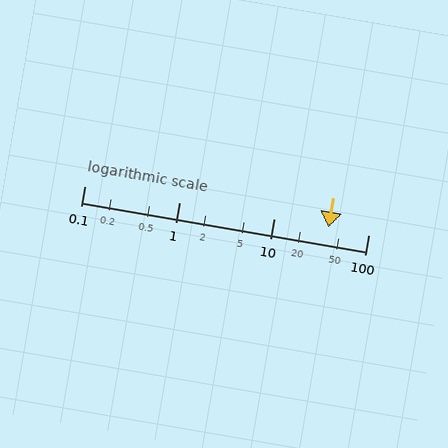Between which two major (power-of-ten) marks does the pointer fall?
The pointer is between 10 and 100.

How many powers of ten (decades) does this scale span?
The scale spans 3 decades, from 0.1 to 100.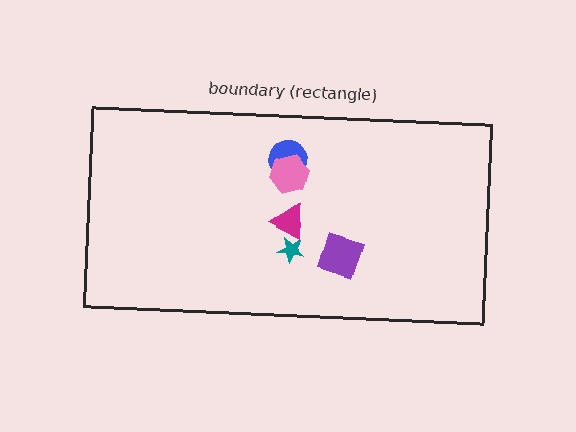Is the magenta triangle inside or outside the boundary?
Inside.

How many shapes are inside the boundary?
5 inside, 0 outside.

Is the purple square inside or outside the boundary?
Inside.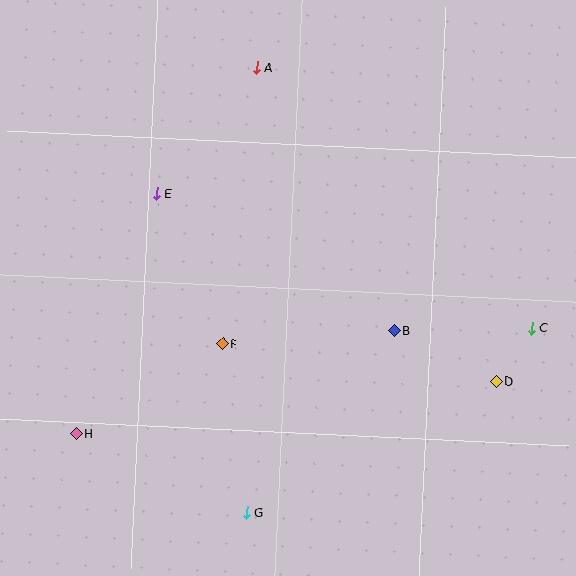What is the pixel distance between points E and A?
The distance between E and A is 161 pixels.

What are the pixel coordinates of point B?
Point B is at (394, 330).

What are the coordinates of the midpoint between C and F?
The midpoint between C and F is at (377, 336).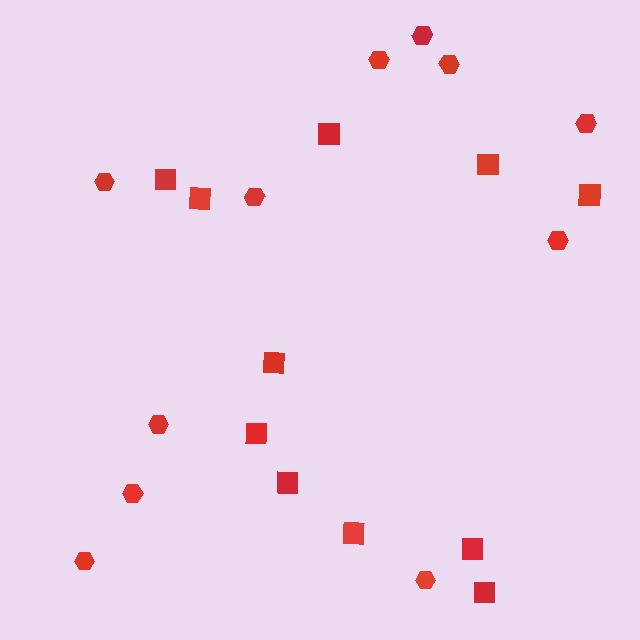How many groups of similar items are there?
There are 2 groups: one group of hexagons (11) and one group of squares (11).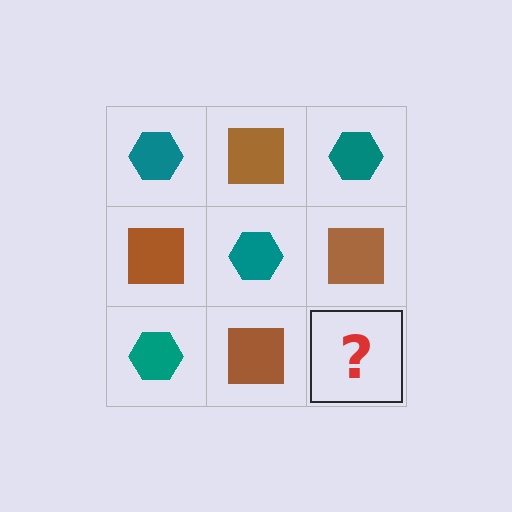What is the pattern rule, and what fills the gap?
The rule is that it alternates teal hexagon and brown square in a checkerboard pattern. The gap should be filled with a teal hexagon.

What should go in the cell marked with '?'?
The missing cell should contain a teal hexagon.